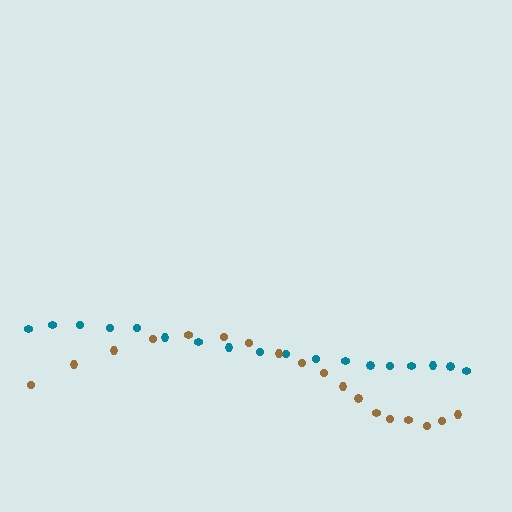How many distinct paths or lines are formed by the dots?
There are 2 distinct paths.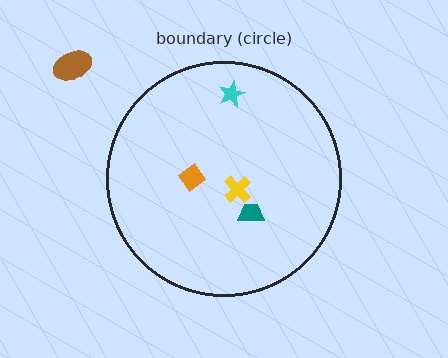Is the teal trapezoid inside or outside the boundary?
Inside.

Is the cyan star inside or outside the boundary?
Inside.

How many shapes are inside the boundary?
4 inside, 1 outside.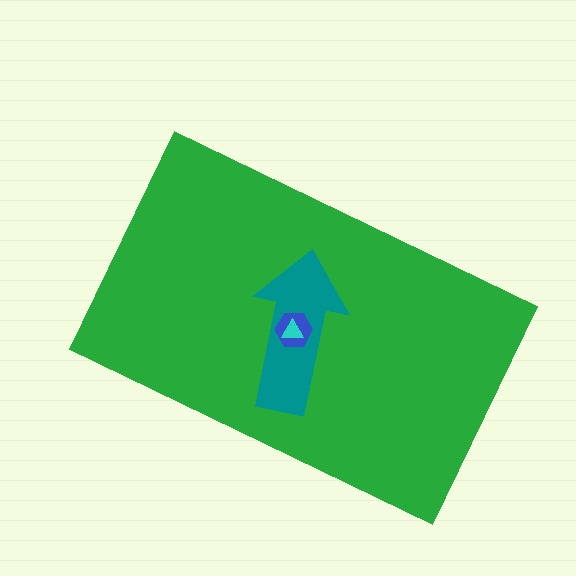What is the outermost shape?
The green rectangle.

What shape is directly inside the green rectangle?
The teal arrow.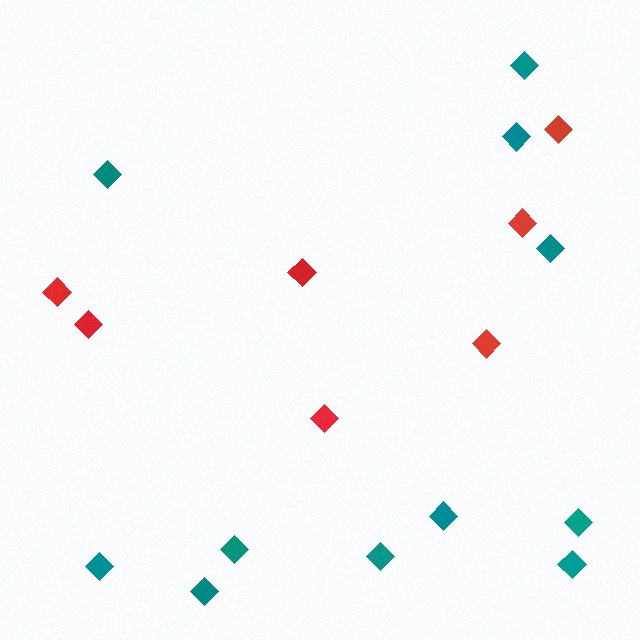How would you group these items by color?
There are 2 groups: one group of teal diamonds (11) and one group of red diamonds (7).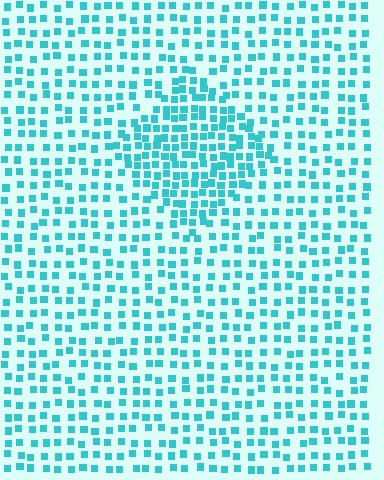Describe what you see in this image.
The image contains small cyan elements arranged at two different densities. A diamond-shaped region is visible where the elements are more densely packed than the surrounding area.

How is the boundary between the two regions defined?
The boundary is defined by a change in element density (approximately 1.8x ratio). All elements are the same color, size, and shape.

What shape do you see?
I see a diamond.